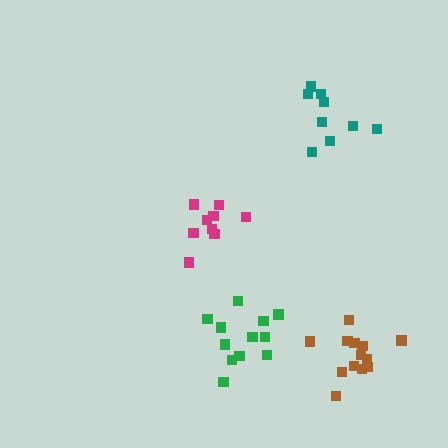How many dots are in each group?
Group 1: 13 dots, Group 2: 9 dots, Group 3: 12 dots, Group 4: 9 dots (43 total).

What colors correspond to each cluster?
The clusters are colored: brown, teal, green, magenta.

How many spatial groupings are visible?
There are 4 spatial groupings.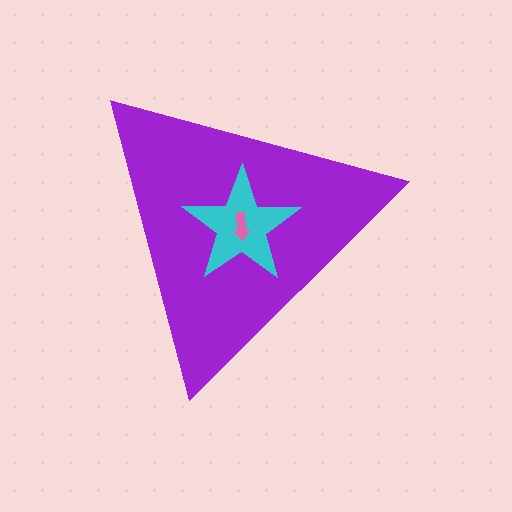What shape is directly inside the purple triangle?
The cyan star.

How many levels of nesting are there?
3.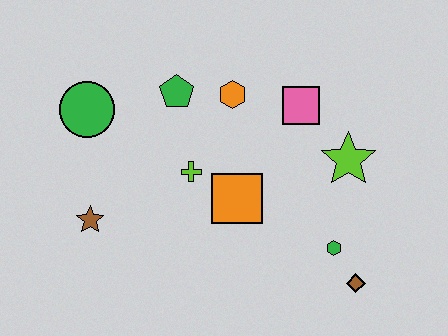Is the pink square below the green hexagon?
No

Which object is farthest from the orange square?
The green circle is farthest from the orange square.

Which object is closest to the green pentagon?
The orange hexagon is closest to the green pentagon.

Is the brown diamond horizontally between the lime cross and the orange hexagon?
No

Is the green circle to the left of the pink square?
Yes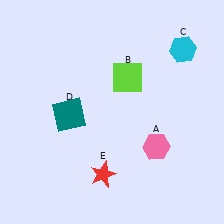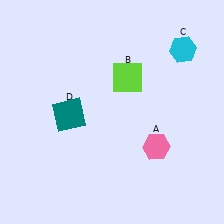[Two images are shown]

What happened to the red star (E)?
The red star (E) was removed in Image 2. It was in the bottom-left area of Image 1.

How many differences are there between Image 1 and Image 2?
There is 1 difference between the two images.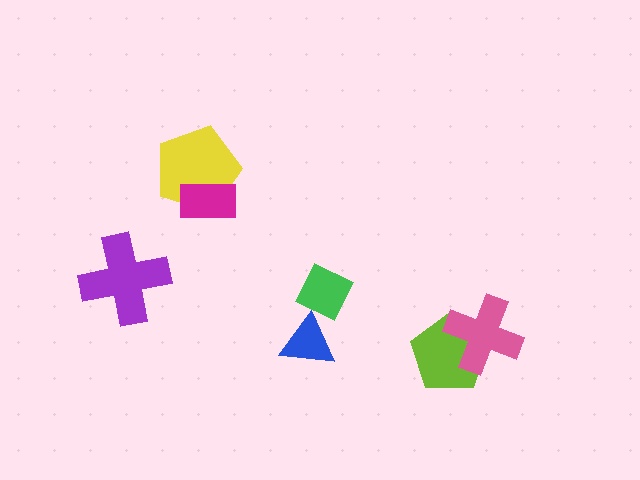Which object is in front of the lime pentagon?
The pink cross is in front of the lime pentagon.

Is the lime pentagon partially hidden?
Yes, it is partially covered by another shape.